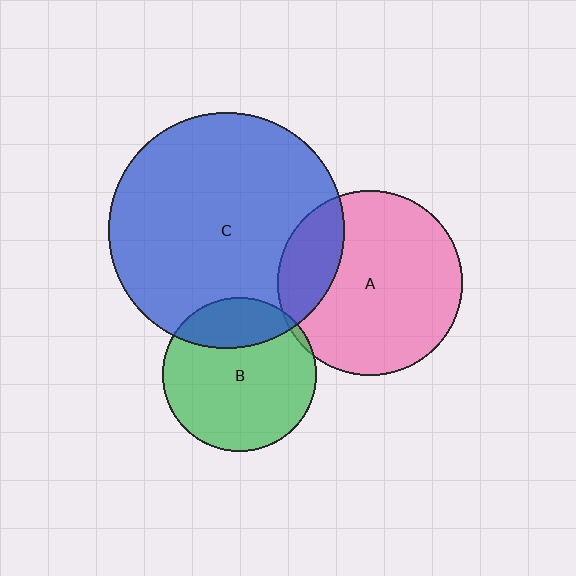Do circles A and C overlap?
Yes.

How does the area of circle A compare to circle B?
Approximately 1.5 times.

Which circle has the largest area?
Circle C (blue).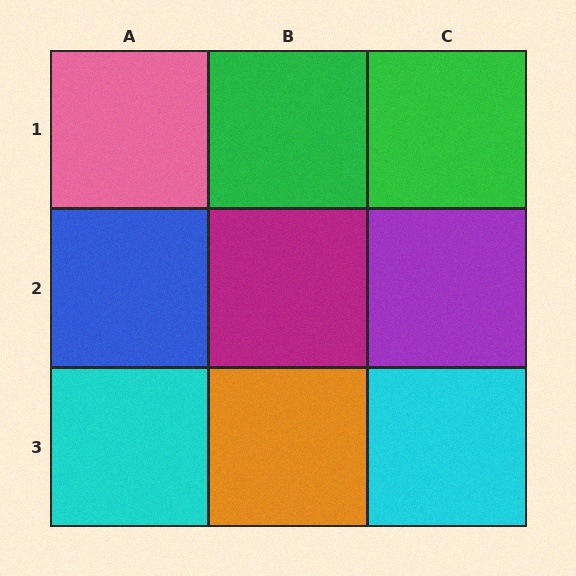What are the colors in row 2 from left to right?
Blue, magenta, purple.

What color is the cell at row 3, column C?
Cyan.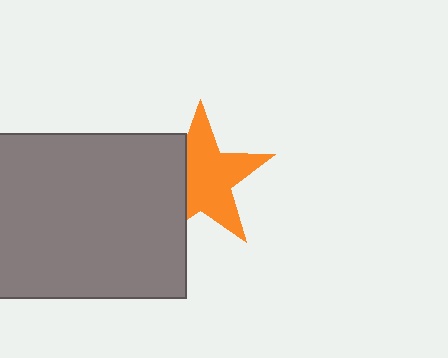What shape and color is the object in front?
The object in front is a gray rectangle.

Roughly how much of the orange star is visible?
Most of it is visible (roughly 67%).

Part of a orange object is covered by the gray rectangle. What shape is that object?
It is a star.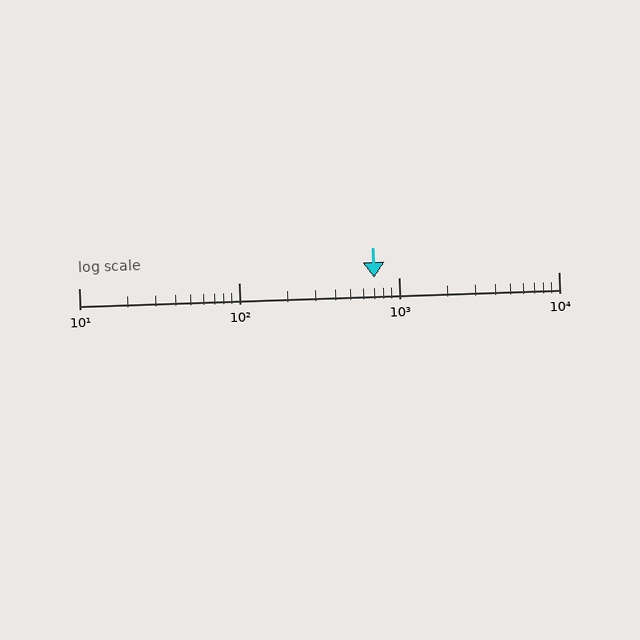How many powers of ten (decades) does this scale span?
The scale spans 3 decades, from 10 to 10000.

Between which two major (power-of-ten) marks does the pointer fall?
The pointer is between 100 and 1000.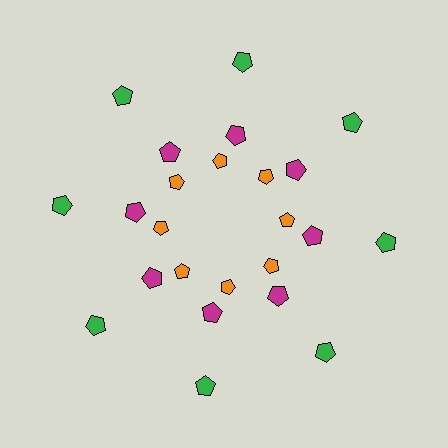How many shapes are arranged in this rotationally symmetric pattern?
There are 24 shapes, arranged in 8 groups of 3.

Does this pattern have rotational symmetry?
Yes, this pattern has 8-fold rotational symmetry. It looks the same after rotating 45 degrees around the center.